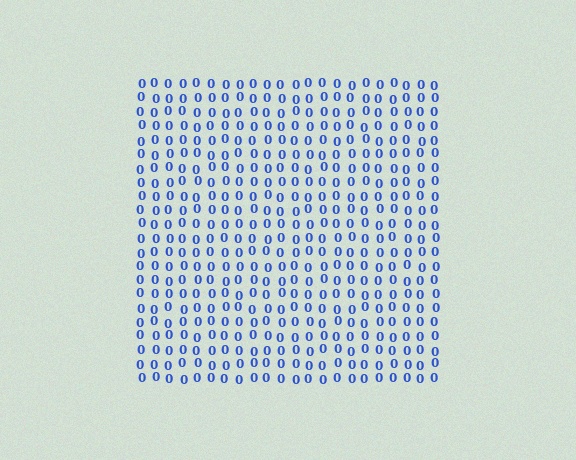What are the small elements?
The small elements are digit 0's.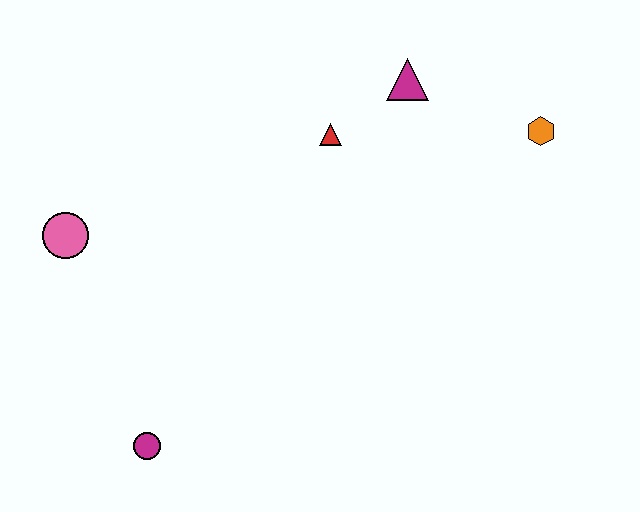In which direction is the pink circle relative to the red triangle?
The pink circle is to the left of the red triangle.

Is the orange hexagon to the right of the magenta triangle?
Yes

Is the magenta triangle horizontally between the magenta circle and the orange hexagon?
Yes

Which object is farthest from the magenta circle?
The orange hexagon is farthest from the magenta circle.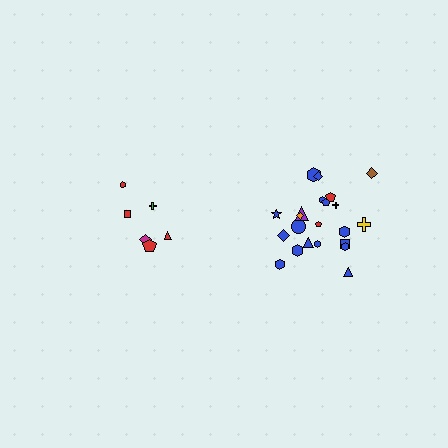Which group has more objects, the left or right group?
The right group.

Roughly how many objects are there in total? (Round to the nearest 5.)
Roughly 30 objects in total.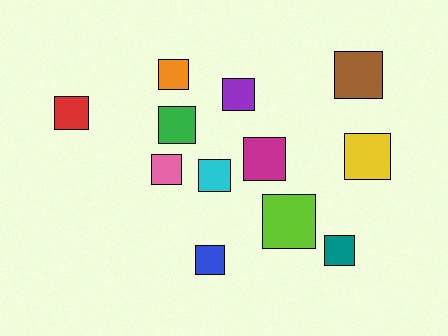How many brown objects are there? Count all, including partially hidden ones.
There is 1 brown object.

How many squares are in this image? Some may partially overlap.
There are 12 squares.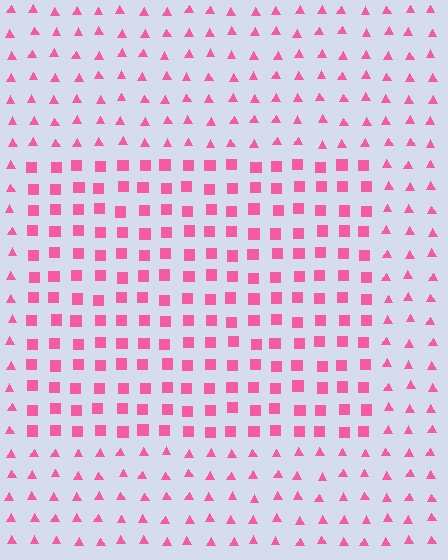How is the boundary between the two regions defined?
The boundary is defined by a change in element shape: squares inside vs. triangles outside. All elements share the same color and spacing.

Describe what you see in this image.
The image is filled with small pink elements arranged in a uniform grid. A rectangle-shaped region contains squares, while the surrounding area contains triangles. The boundary is defined purely by the change in element shape.